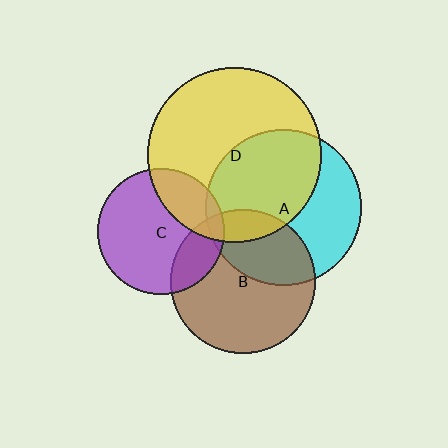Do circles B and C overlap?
Yes.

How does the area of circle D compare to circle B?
Approximately 1.5 times.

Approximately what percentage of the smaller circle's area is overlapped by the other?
Approximately 20%.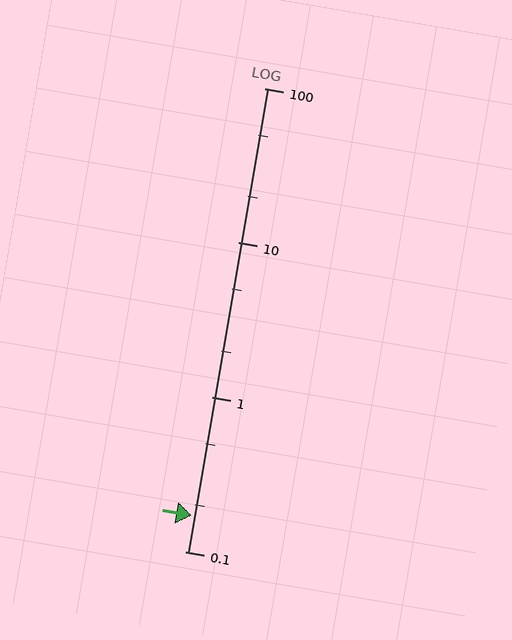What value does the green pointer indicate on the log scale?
The pointer indicates approximately 0.17.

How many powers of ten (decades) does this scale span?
The scale spans 3 decades, from 0.1 to 100.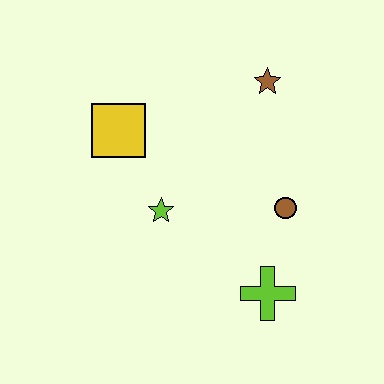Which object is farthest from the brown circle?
The yellow square is farthest from the brown circle.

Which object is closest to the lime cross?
The brown circle is closest to the lime cross.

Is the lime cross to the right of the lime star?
Yes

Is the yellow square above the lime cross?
Yes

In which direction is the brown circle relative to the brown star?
The brown circle is below the brown star.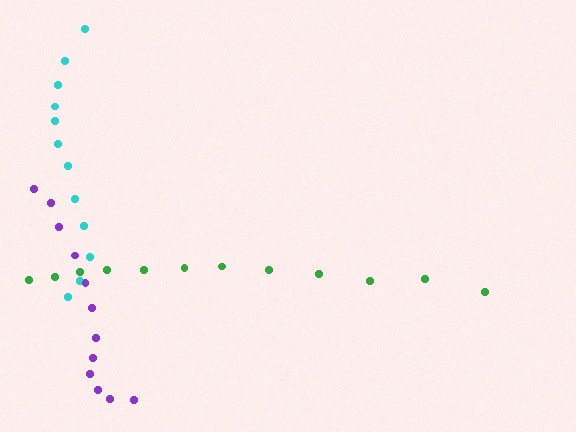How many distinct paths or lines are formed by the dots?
There are 3 distinct paths.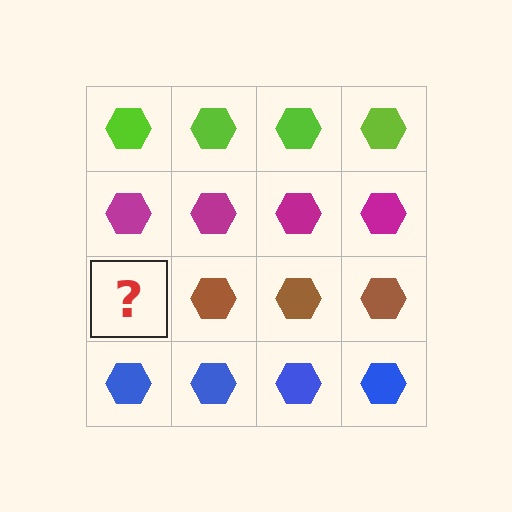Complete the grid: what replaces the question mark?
The question mark should be replaced with a brown hexagon.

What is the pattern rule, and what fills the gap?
The rule is that each row has a consistent color. The gap should be filled with a brown hexagon.